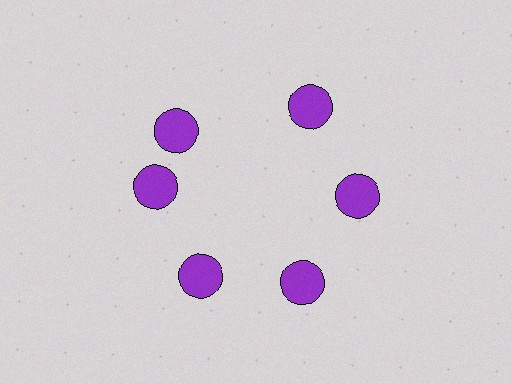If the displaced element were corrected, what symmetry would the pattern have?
It would have 6-fold rotational symmetry — the pattern would map onto itself every 60 degrees.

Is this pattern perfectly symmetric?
No. The 6 purple circles are arranged in a ring, but one element near the 11 o'clock position is rotated out of alignment along the ring, breaking the 6-fold rotational symmetry.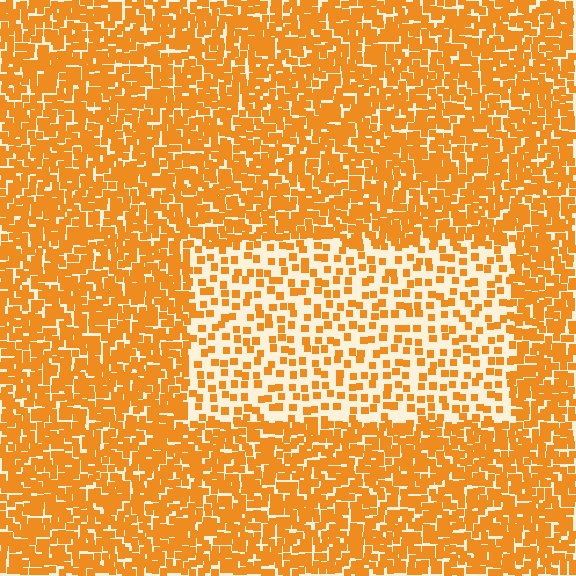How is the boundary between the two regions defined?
The boundary is defined by a change in element density (approximately 2.5x ratio). All elements are the same color, size, and shape.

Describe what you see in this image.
The image contains small orange elements arranged at two different densities. A rectangle-shaped region is visible where the elements are less densely packed than the surrounding area.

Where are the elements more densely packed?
The elements are more densely packed outside the rectangle boundary.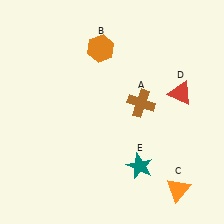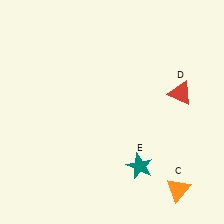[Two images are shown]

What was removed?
The orange hexagon (B), the brown cross (A) were removed in Image 2.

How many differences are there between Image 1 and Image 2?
There are 2 differences between the two images.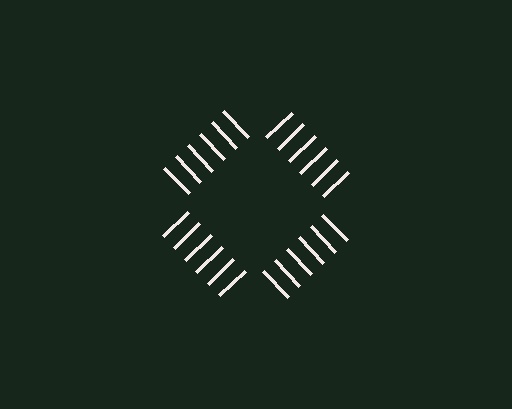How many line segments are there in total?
24 — 6 along each of the 4 edges.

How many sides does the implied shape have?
4 sides — the line-ends trace a square.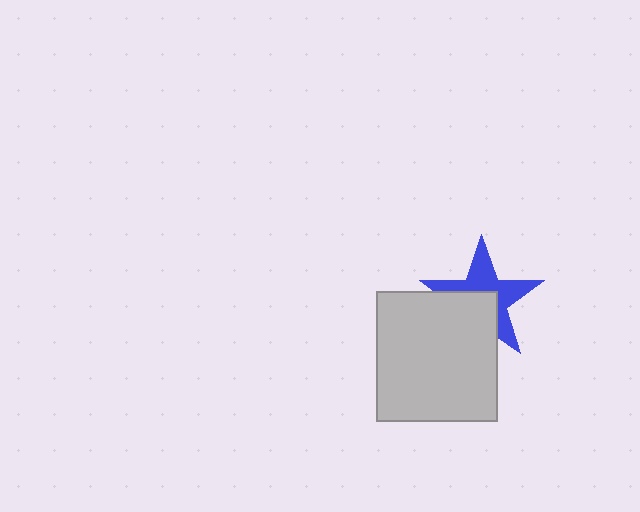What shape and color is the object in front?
The object in front is a light gray rectangle.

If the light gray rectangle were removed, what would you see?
You would see the complete blue star.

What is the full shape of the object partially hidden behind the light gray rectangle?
The partially hidden object is a blue star.